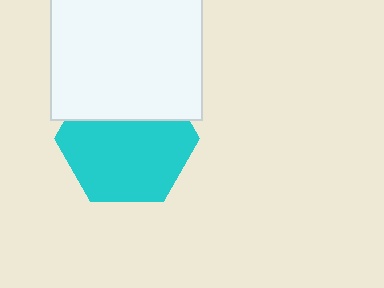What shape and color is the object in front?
The object in front is a white square.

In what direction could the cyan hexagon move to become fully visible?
The cyan hexagon could move down. That would shift it out from behind the white square entirely.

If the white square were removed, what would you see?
You would see the complete cyan hexagon.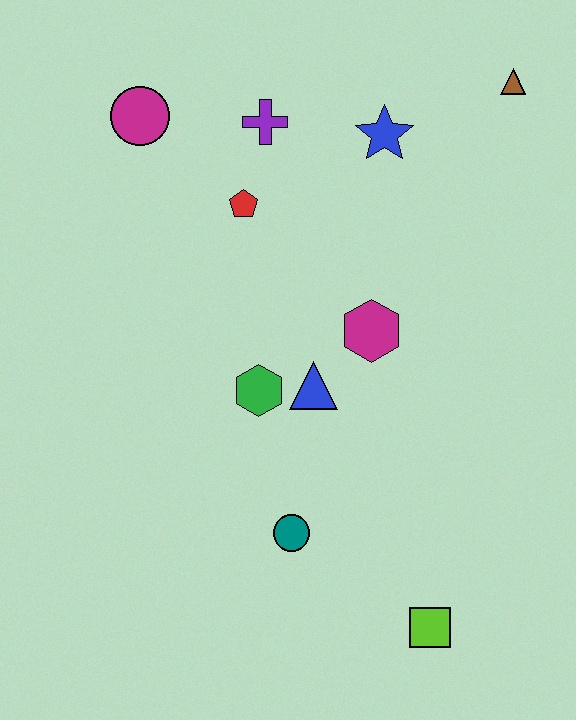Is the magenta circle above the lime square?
Yes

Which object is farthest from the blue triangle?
The brown triangle is farthest from the blue triangle.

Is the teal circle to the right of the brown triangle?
No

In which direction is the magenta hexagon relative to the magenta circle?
The magenta hexagon is to the right of the magenta circle.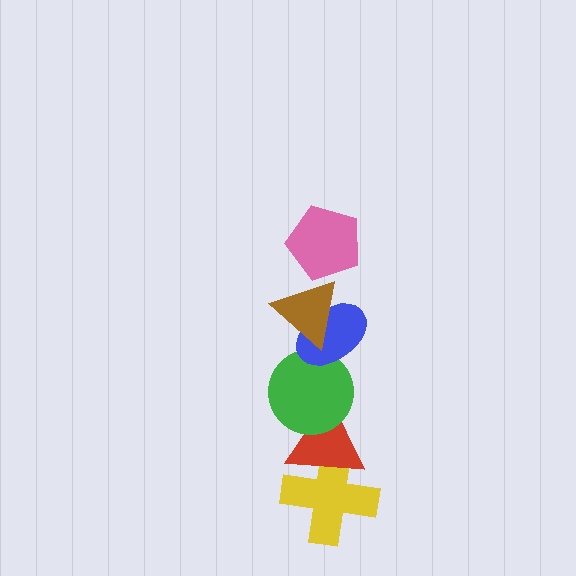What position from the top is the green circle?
The green circle is 4th from the top.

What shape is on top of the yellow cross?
The red triangle is on top of the yellow cross.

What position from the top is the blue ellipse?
The blue ellipse is 3rd from the top.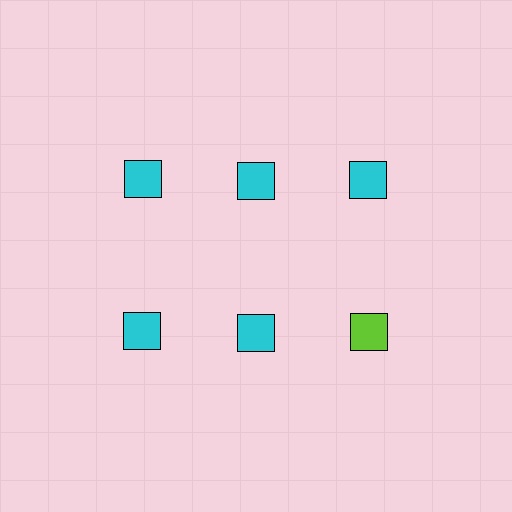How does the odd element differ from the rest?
It has a different color: lime instead of cyan.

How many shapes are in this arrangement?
There are 6 shapes arranged in a grid pattern.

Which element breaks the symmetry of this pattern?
The lime square in the second row, center column breaks the symmetry. All other shapes are cyan squares.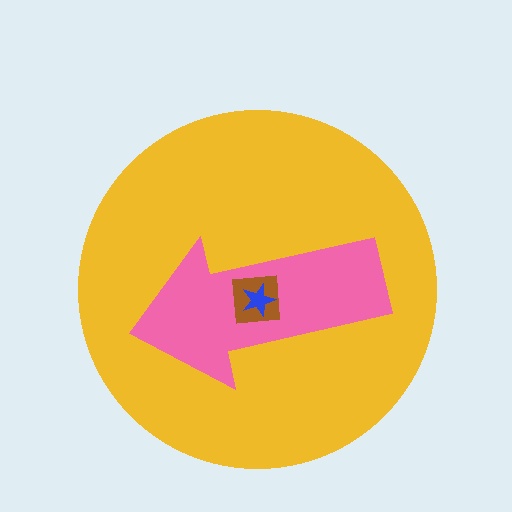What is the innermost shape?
The blue star.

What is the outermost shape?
The yellow circle.